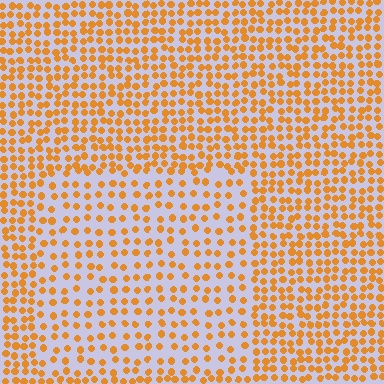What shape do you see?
I see a rectangle.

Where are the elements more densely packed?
The elements are more densely packed outside the rectangle boundary.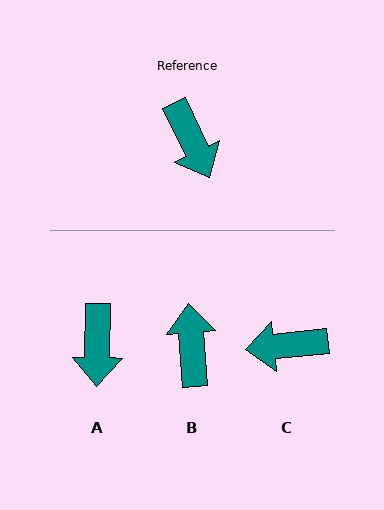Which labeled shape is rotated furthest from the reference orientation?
B, about 159 degrees away.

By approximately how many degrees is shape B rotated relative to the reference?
Approximately 159 degrees counter-clockwise.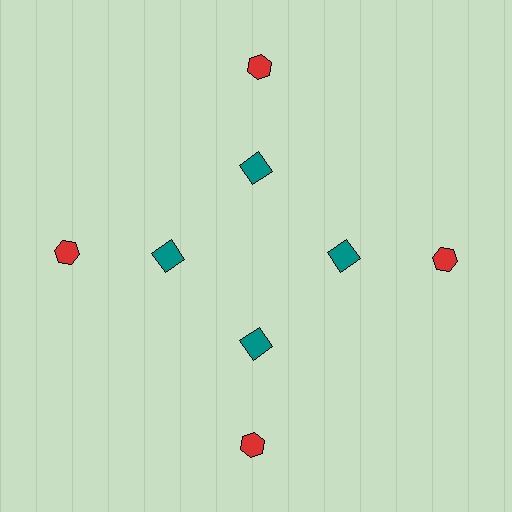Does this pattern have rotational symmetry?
Yes, this pattern has 4-fold rotational symmetry. It looks the same after rotating 90 degrees around the center.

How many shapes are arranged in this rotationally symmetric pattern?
There are 8 shapes, arranged in 4 groups of 2.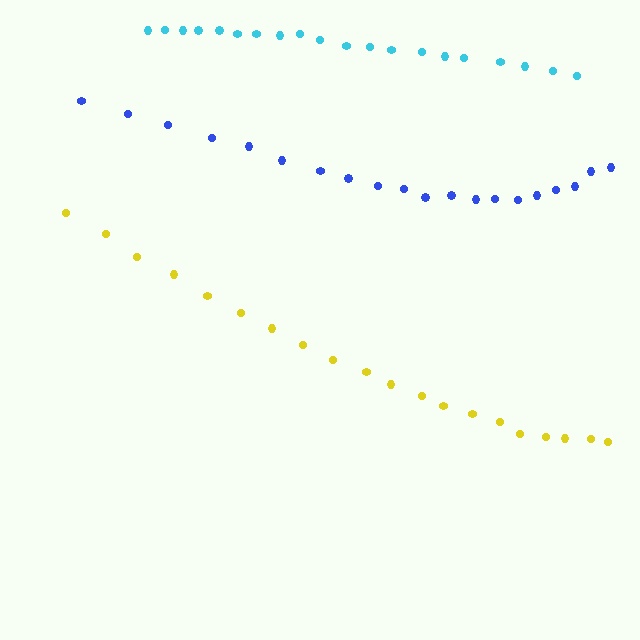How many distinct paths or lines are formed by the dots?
There are 3 distinct paths.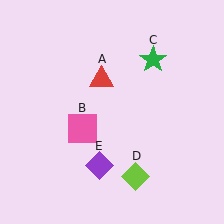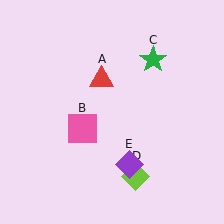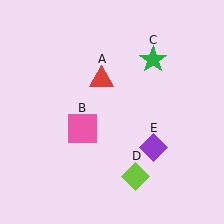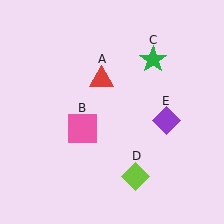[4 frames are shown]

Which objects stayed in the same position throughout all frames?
Red triangle (object A) and pink square (object B) and green star (object C) and lime diamond (object D) remained stationary.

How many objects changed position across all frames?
1 object changed position: purple diamond (object E).